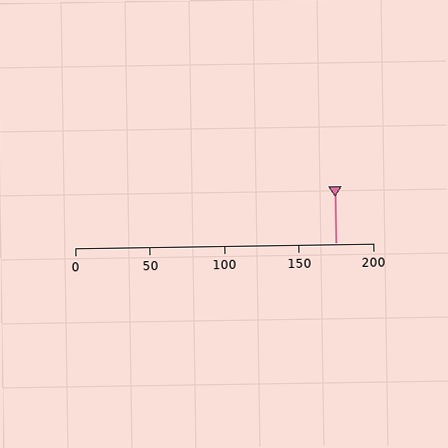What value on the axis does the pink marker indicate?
The marker indicates approximately 175.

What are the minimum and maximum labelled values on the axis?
The axis runs from 0 to 200.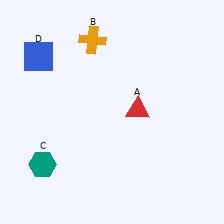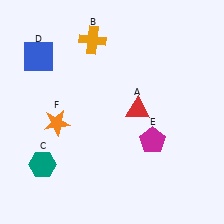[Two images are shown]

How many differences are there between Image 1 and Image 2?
There are 2 differences between the two images.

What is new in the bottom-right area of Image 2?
A magenta pentagon (E) was added in the bottom-right area of Image 2.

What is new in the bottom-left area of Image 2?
An orange star (F) was added in the bottom-left area of Image 2.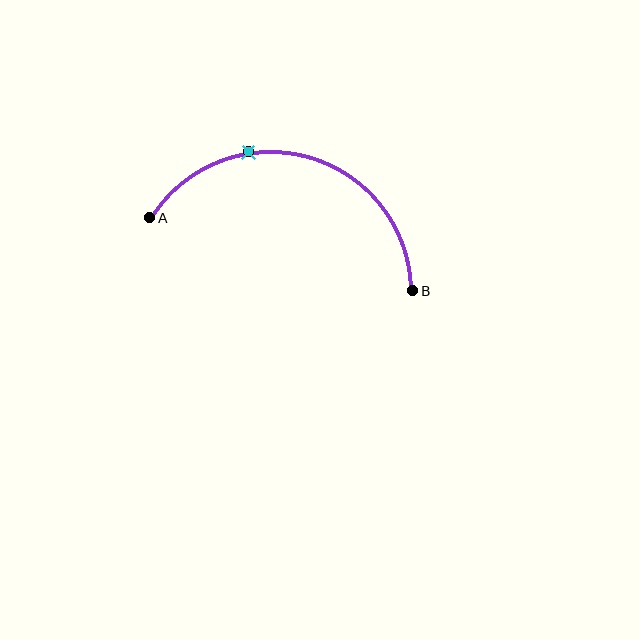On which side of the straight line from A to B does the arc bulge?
The arc bulges above the straight line connecting A and B.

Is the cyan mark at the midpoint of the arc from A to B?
No. The cyan mark lies on the arc but is closer to endpoint A. The arc midpoint would be at the point on the curve equidistant along the arc from both A and B.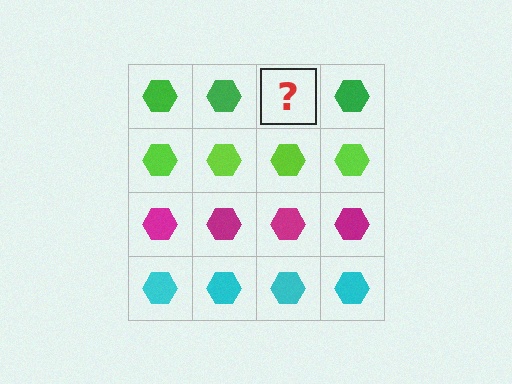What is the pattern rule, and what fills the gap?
The rule is that each row has a consistent color. The gap should be filled with a green hexagon.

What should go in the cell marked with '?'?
The missing cell should contain a green hexagon.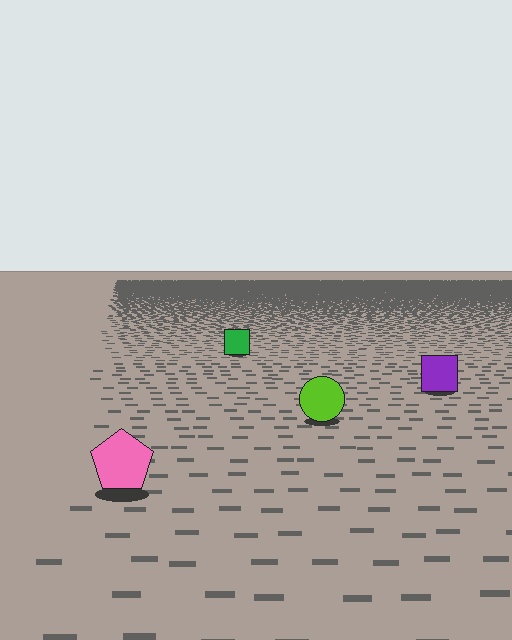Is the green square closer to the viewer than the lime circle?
No. The lime circle is closer — you can tell from the texture gradient: the ground texture is coarser near it.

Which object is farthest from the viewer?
The green square is farthest from the viewer. It appears smaller and the ground texture around it is denser.